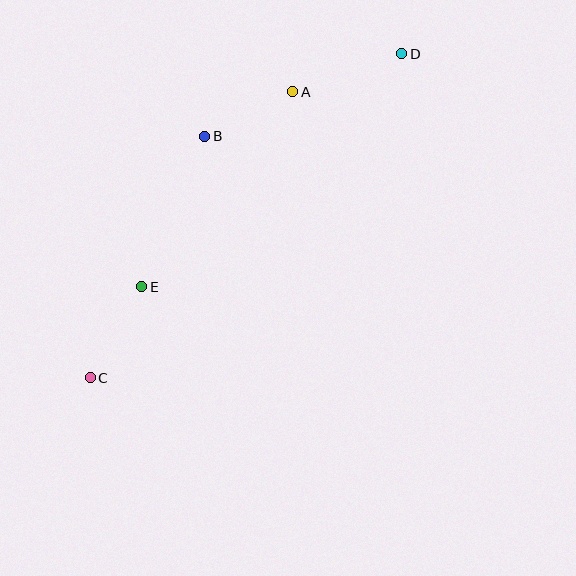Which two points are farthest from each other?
Points C and D are farthest from each other.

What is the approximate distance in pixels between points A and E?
The distance between A and E is approximately 246 pixels.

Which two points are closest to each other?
Points A and B are closest to each other.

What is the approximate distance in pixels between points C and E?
The distance between C and E is approximately 105 pixels.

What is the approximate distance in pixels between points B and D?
The distance between B and D is approximately 213 pixels.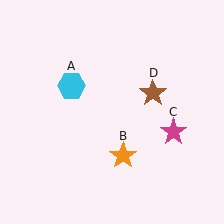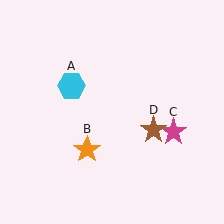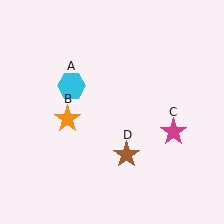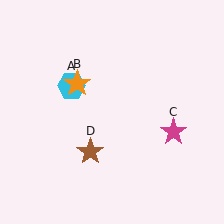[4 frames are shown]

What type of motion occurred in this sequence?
The orange star (object B), brown star (object D) rotated clockwise around the center of the scene.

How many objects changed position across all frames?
2 objects changed position: orange star (object B), brown star (object D).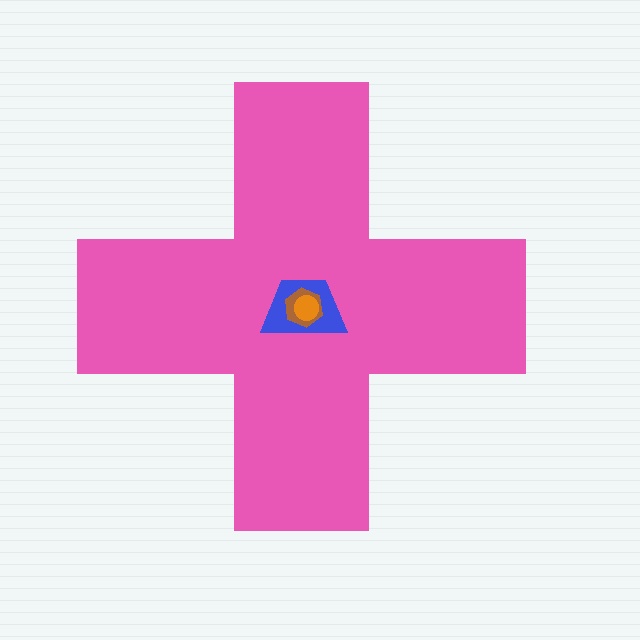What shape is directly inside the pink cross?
The blue trapezoid.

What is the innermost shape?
The orange circle.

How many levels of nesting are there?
4.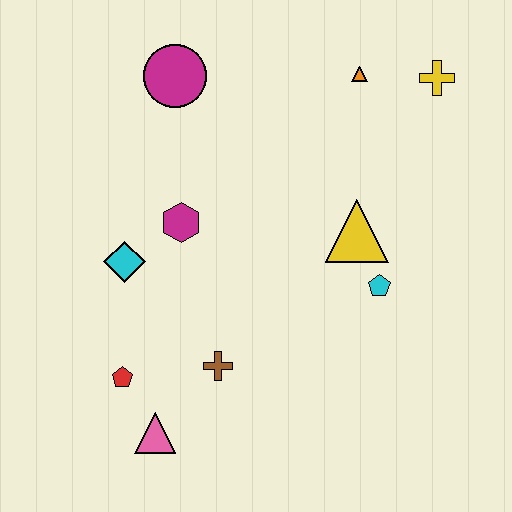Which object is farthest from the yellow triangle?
The pink triangle is farthest from the yellow triangle.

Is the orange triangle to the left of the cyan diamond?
No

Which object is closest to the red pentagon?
The pink triangle is closest to the red pentagon.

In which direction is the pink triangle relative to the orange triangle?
The pink triangle is below the orange triangle.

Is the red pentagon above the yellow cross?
No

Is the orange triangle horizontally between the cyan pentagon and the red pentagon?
Yes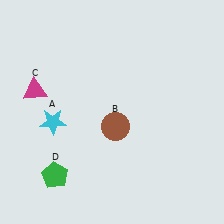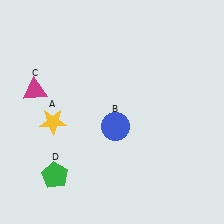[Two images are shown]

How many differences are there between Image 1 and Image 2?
There are 2 differences between the two images.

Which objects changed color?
A changed from cyan to yellow. B changed from brown to blue.